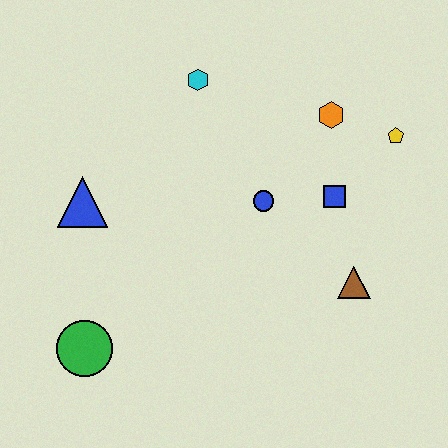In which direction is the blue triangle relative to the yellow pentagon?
The blue triangle is to the left of the yellow pentagon.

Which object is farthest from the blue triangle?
The yellow pentagon is farthest from the blue triangle.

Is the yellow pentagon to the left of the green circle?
No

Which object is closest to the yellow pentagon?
The orange hexagon is closest to the yellow pentagon.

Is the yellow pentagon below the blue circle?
No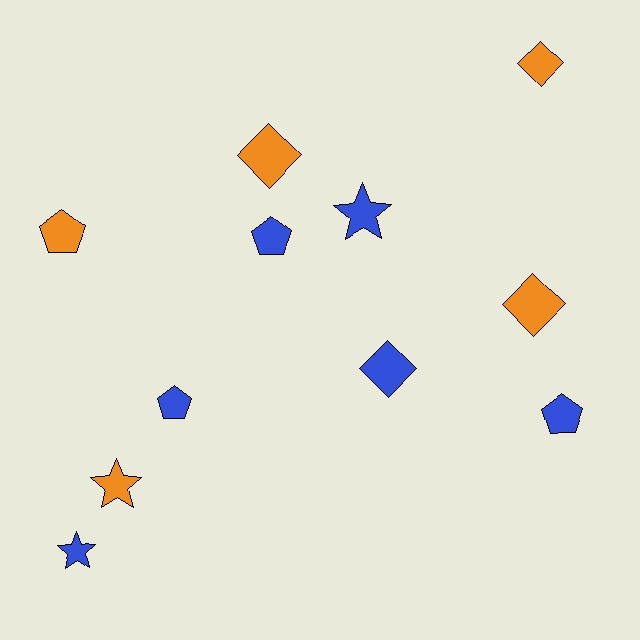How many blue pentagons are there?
There are 3 blue pentagons.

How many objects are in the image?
There are 11 objects.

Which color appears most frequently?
Blue, with 6 objects.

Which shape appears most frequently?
Diamond, with 4 objects.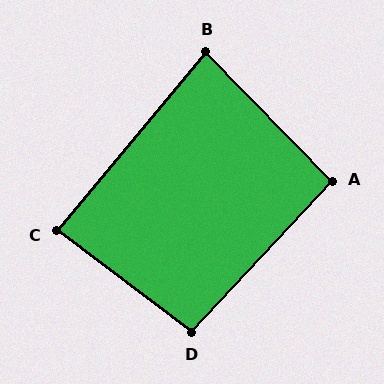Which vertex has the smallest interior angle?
B, at approximately 84 degrees.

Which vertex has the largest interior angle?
D, at approximately 96 degrees.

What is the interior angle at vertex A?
Approximately 92 degrees (approximately right).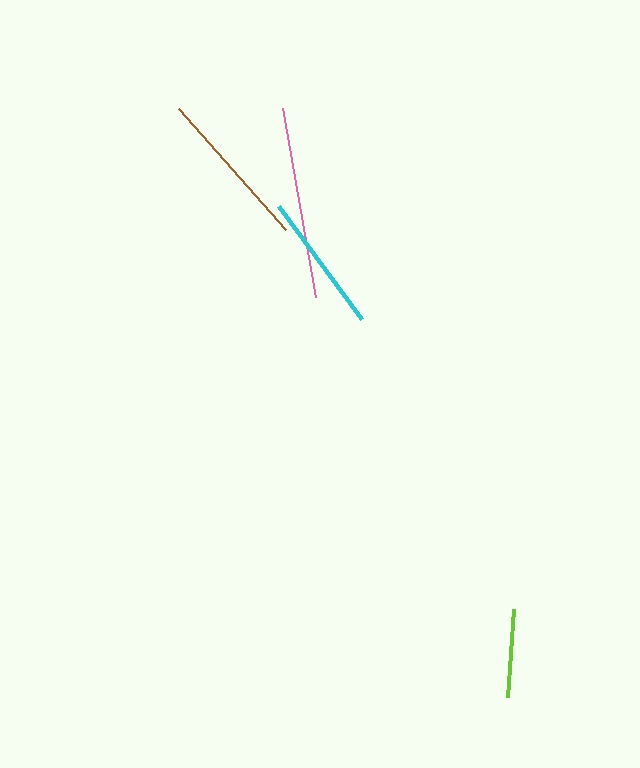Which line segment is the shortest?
The lime line is the shortest at approximately 88 pixels.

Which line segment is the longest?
The pink line is the longest at approximately 192 pixels.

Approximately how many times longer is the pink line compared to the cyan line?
The pink line is approximately 1.4 times the length of the cyan line.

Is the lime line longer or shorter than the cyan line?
The cyan line is longer than the lime line.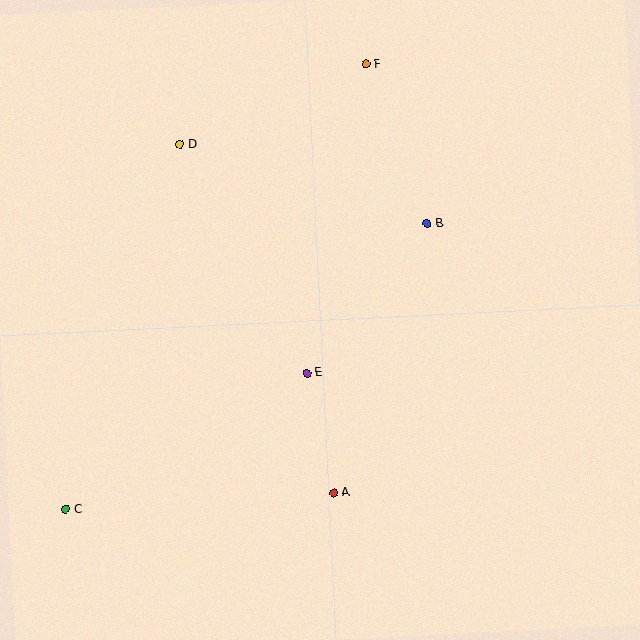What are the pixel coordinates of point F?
Point F is at (366, 64).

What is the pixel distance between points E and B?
The distance between E and B is 192 pixels.